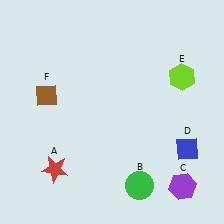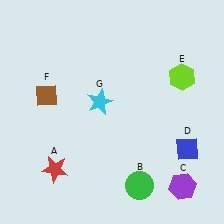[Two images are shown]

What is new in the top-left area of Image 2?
A cyan star (G) was added in the top-left area of Image 2.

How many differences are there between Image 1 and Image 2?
There is 1 difference between the two images.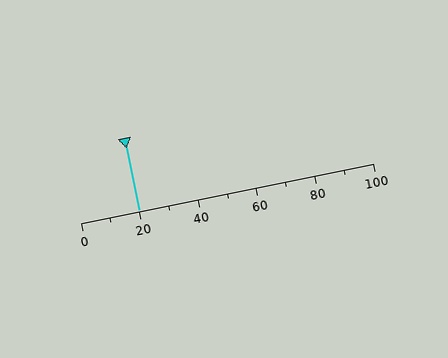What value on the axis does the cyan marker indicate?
The marker indicates approximately 20.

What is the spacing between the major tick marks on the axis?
The major ticks are spaced 20 apart.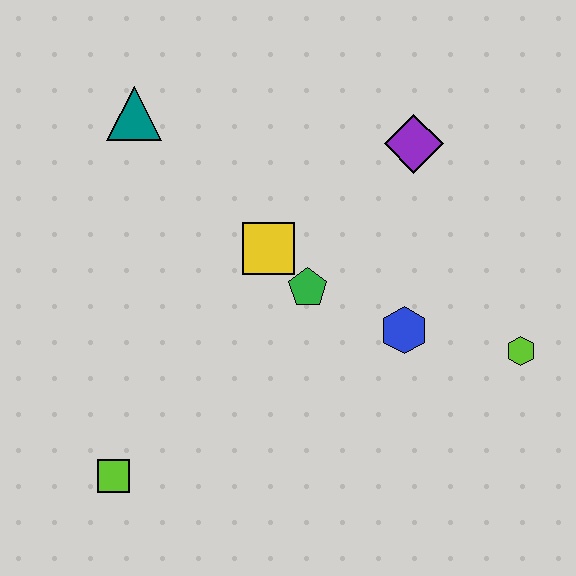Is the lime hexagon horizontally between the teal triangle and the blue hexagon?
No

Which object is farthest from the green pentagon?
The lime square is farthest from the green pentagon.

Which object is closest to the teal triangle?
The yellow square is closest to the teal triangle.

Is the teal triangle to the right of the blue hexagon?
No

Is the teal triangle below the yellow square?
No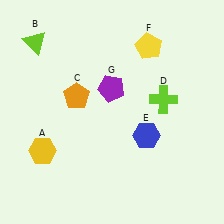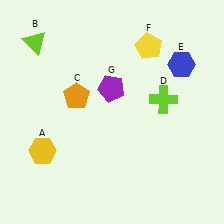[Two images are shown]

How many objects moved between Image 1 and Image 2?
1 object moved between the two images.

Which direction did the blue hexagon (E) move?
The blue hexagon (E) moved up.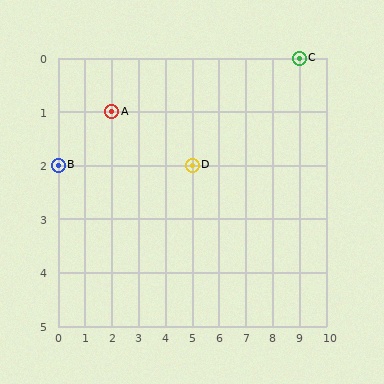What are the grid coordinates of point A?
Point A is at grid coordinates (2, 1).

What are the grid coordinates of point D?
Point D is at grid coordinates (5, 2).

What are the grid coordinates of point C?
Point C is at grid coordinates (9, 0).